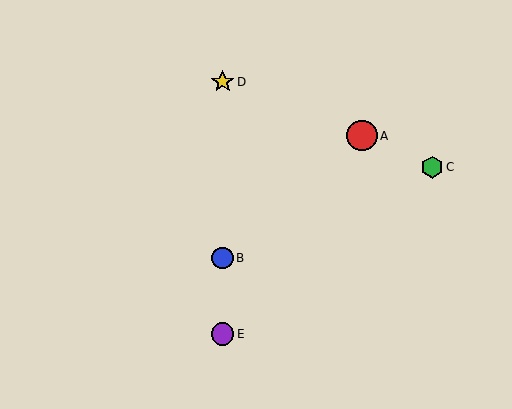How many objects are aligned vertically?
3 objects (B, D, E) are aligned vertically.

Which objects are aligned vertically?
Objects B, D, E are aligned vertically.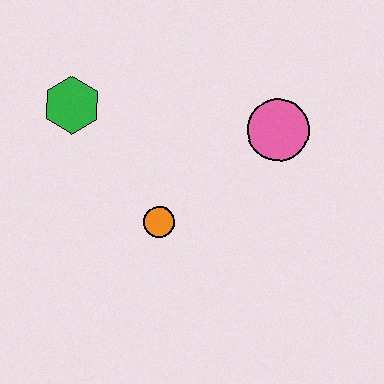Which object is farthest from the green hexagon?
The pink circle is farthest from the green hexagon.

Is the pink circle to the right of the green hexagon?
Yes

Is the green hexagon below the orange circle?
No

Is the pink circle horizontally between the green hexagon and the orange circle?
No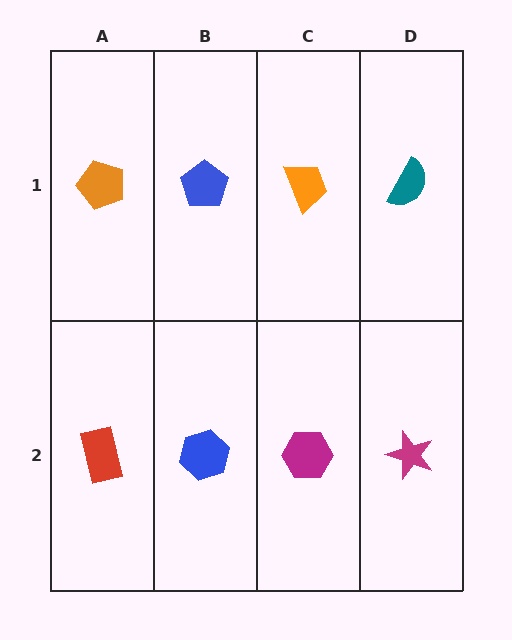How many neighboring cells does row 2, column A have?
2.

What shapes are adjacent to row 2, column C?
An orange trapezoid (row 1, column C), a blue hexagon (row 2, column B), a magenta star (row 2, column D).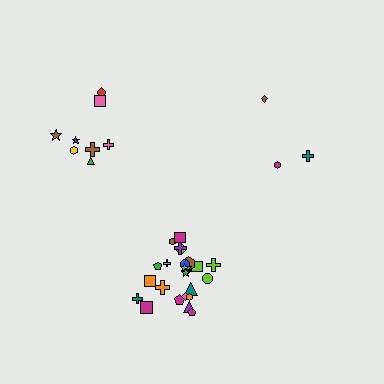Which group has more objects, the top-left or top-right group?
The top-left group.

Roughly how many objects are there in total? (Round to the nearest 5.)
Roughly 35 objects in total.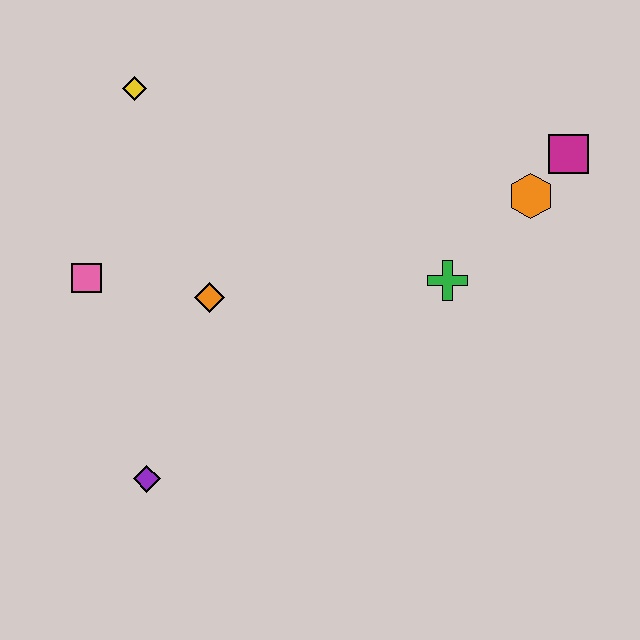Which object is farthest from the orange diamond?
The magenta square is farthest from the orange diamond.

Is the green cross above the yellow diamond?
No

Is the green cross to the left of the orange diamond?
No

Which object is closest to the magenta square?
The orange hexagon is closest to the magenta square.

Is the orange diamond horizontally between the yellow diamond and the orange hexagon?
Yes